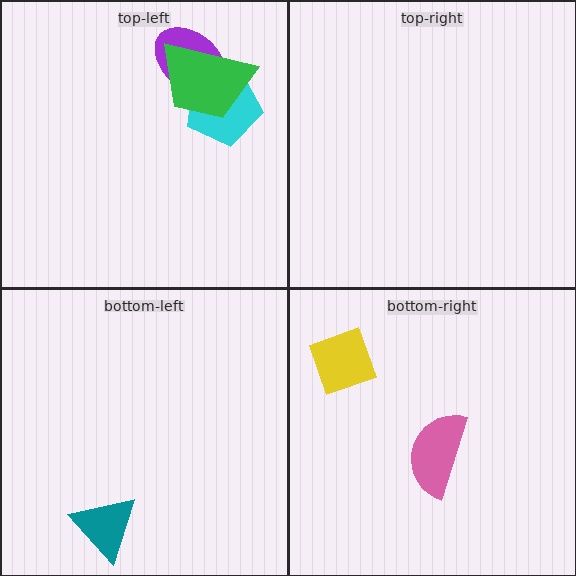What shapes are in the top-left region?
The cyan pentagon, the purple ellipse, the green trapezoid.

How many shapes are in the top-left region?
3.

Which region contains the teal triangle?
The bottom-left region.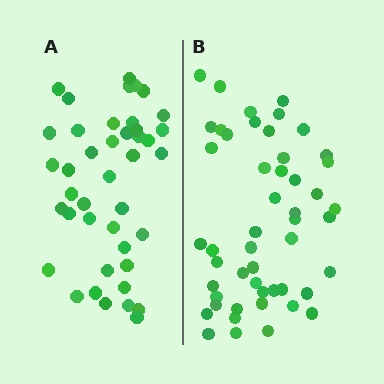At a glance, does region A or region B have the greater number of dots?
Region B (the right region) has more dots.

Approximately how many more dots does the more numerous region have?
Region B has roughly 8 or so more dots than region A.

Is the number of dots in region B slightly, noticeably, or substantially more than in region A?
Region B has only slightly more — the two regions are fairly close. The ratio is roughly 1.2 to 1.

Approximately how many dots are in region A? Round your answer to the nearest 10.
About 40 dots. (The exact count is 42, which rounds to 40.)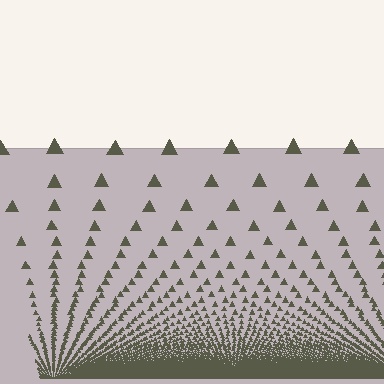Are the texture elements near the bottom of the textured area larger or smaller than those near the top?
Smaller. The gradient is inverted — elements near the bottom are smaller and denser.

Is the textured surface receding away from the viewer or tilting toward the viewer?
The surface appears to tilt toward the viewer. Texture elements get larger and sparser toward the top.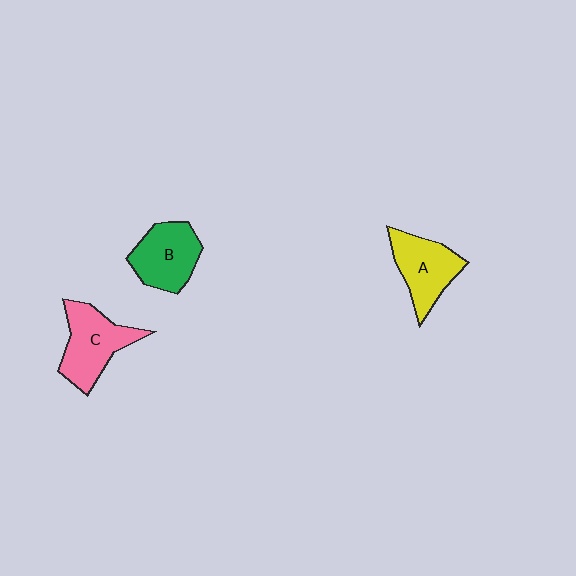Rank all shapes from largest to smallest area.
From largest to smallest: C (pink), B (green), A (yellow).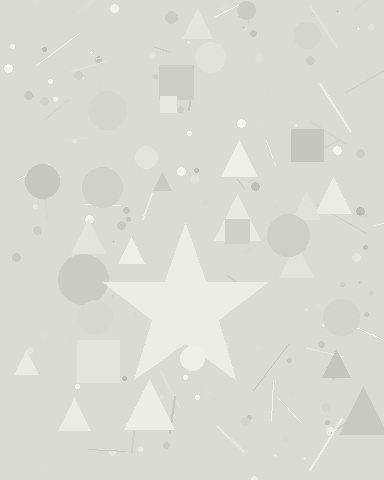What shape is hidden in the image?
A star is hidden in the image.